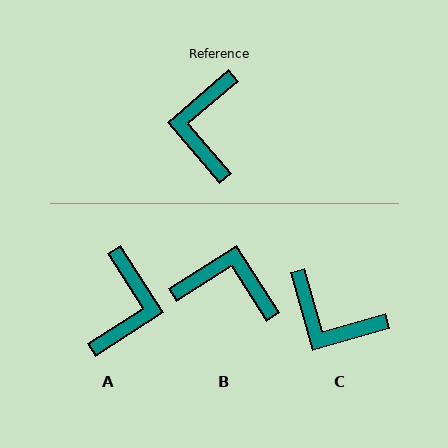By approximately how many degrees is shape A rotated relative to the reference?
Approximately 172 degrees counter-clockwise.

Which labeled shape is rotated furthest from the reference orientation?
A, about 172 degrees away.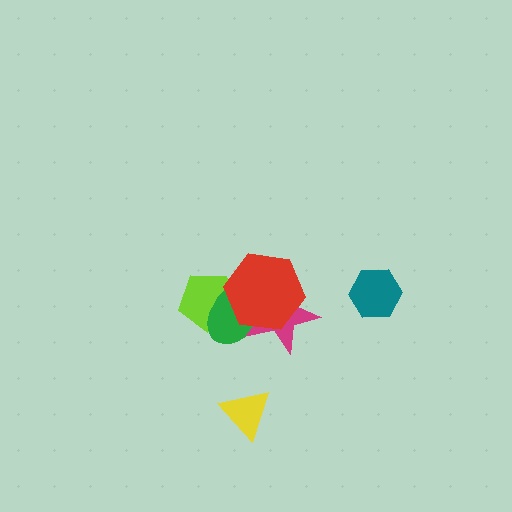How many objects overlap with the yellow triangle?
0 objects overlap with the yellow triangle.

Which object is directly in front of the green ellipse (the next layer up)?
The magenta star is directly in front of the green ellipse.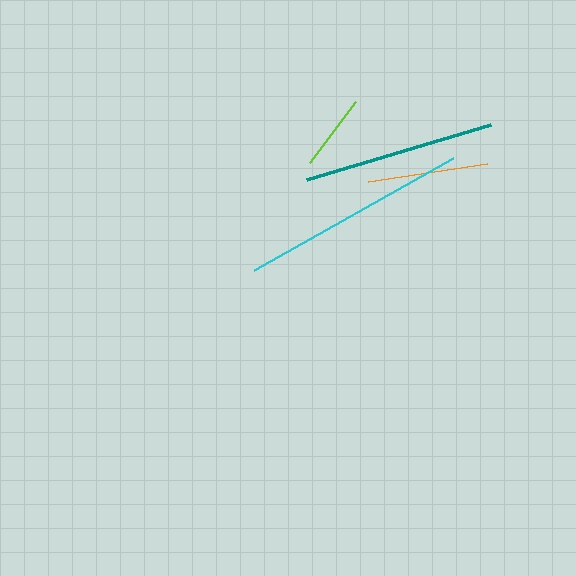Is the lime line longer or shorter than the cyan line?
The cyan line is longer than the lime line.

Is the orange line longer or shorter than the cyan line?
The cyan line is longer than the orange line.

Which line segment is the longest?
The cyan line is the longest at approximately 228 pixels.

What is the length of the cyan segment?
The cyan segment is approximately 228 pixels long.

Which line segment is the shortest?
The lime line is the shortest at approximately 77 pixels.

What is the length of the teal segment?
The teal segment is approximately 192 pixels long.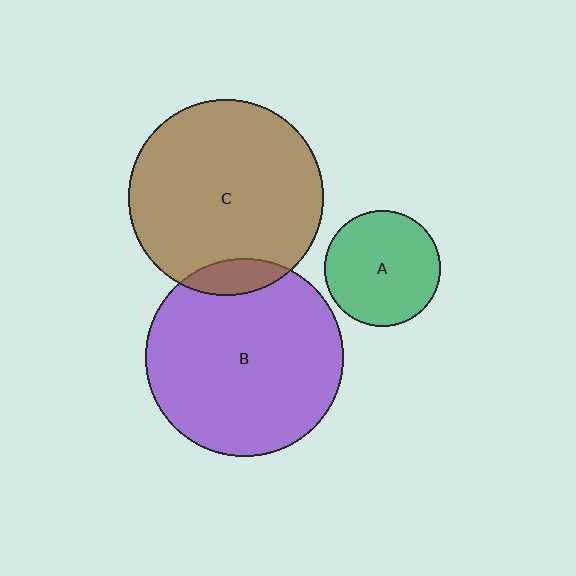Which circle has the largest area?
Circle B (purple).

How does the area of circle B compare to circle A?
Approximately 2.9 times.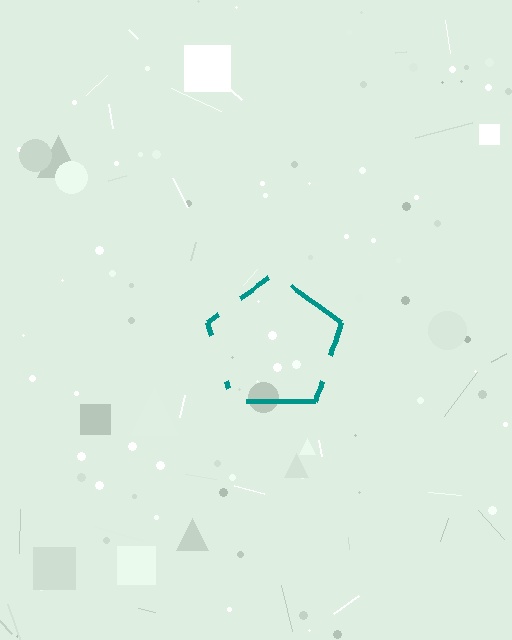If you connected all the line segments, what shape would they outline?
They would outline a pentagon.